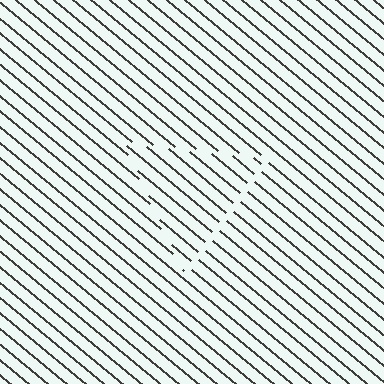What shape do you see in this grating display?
An illusory triangle. The interior of the shape contains the same grating, shifted by half a period — the contour is defined by the phase discontinuity where line-ends from the inner and outer gratings abut.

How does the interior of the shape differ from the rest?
The interior of the shape contains the same grating, shifted by half a period — the contour is defined by the phase discontinuity where line-ends from the inner and outer gratings abut.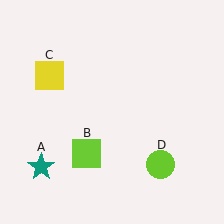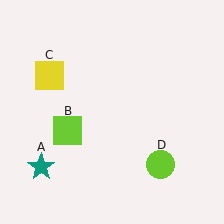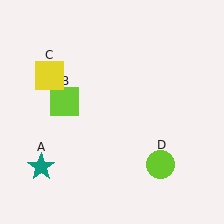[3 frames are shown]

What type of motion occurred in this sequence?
The lime square (object B) rotated clockwise around the center of the scene.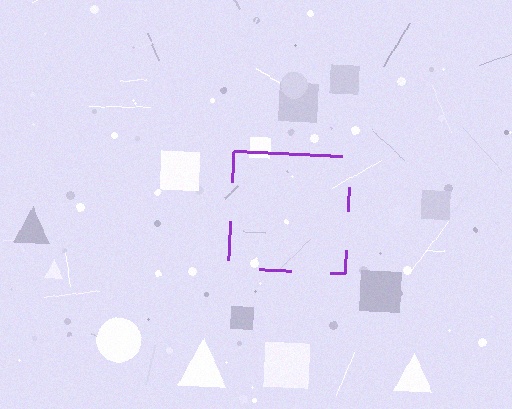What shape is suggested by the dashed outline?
The dashed outline suggests a square.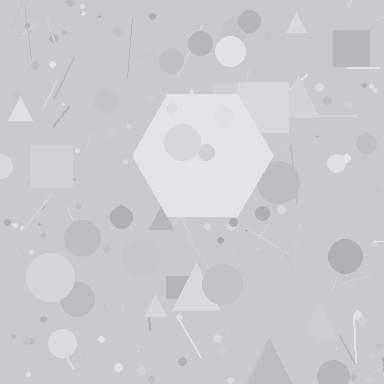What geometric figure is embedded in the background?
A hexagon is embedded in the background.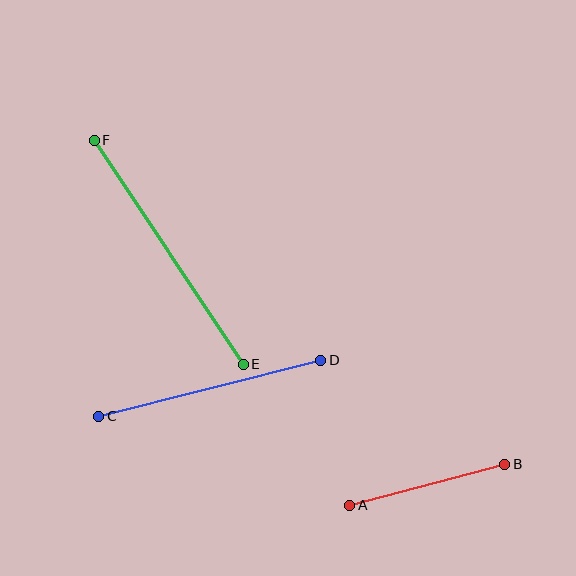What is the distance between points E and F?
The distance is approximately 269 pixels.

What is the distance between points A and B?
The distance is approximately 160 pixels.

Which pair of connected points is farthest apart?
Points E and F are farthest apart.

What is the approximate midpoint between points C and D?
The midpoint is at approximately (210, 388) pixels.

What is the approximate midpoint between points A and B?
The midpoint is at approximately (427, 485) pixels.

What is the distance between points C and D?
The distance is approximately 229 pixels.